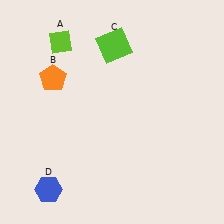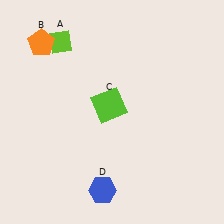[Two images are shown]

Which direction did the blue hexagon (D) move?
The blue hexagon (D) moved right.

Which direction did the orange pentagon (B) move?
The orange pentagon (B) moved up.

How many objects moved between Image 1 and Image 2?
3 objects moved between the two images.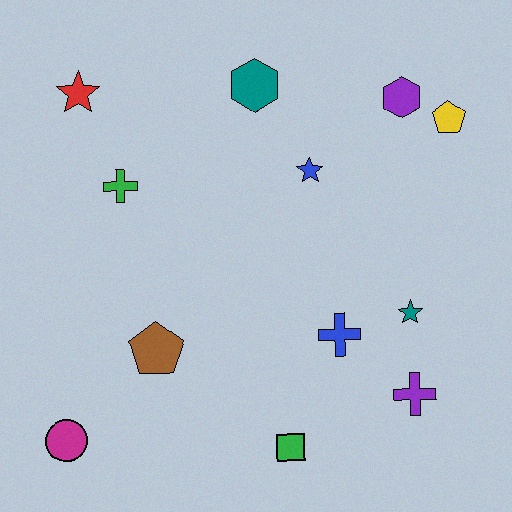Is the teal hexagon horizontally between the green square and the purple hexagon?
No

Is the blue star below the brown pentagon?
No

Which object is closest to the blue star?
The teal hexagon is closest to the blue star.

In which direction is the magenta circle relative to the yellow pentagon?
The magenta circle is to the left of the yellow pentagon.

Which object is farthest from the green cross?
The purple cross is farthest from the green cross.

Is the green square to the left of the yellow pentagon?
Yes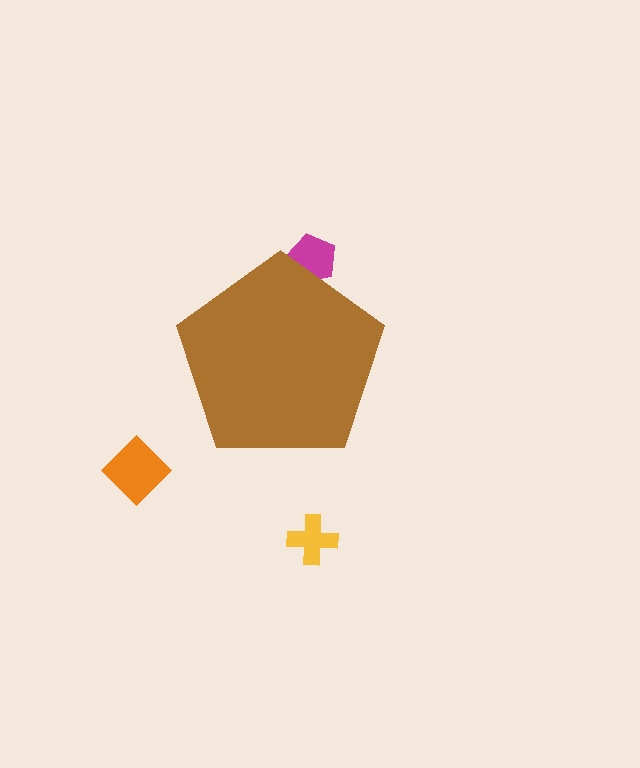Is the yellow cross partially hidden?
No, the yellow cross is fully visible.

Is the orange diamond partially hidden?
No, the orange diamond is fully visible.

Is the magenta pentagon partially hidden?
Yes, the magenta pentagon is partially hidden behind the brown pentagon.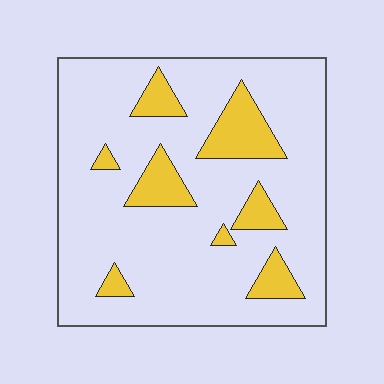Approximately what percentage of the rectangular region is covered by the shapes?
Approximately 15%.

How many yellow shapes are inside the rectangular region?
8.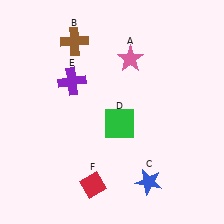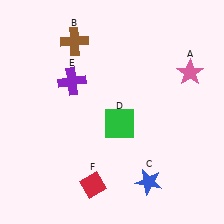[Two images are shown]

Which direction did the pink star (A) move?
The pink star (A) moved right.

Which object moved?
The pink star (A) moved right.